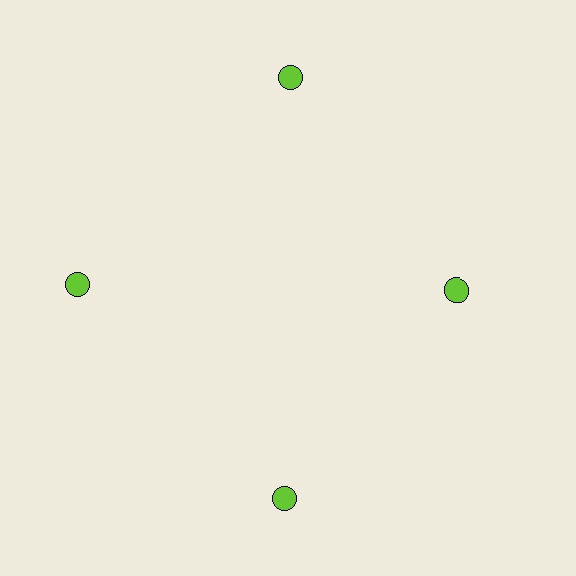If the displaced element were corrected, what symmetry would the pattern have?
It would have 4-fold rotational symmetry — the pattern would map onto itself every 90 degrees.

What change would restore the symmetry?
The symmetry would be restored by moving it outward, back onto the ring so that all 4 circles sit at equal angles and equal distance from the center.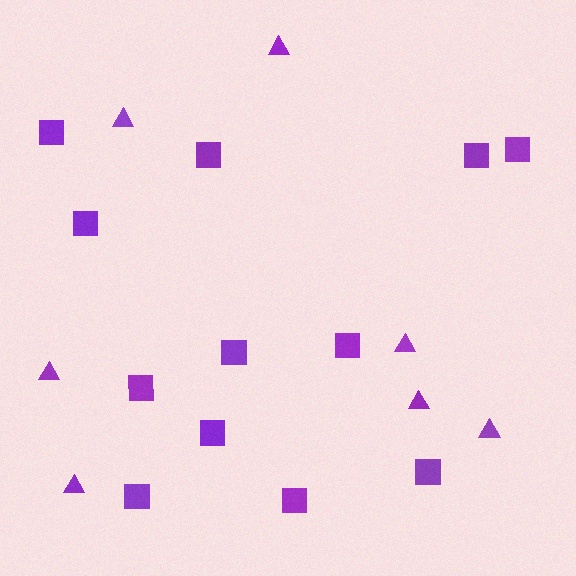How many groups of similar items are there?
There are 2 groups: one group of triangles (7) and one group of squares (12).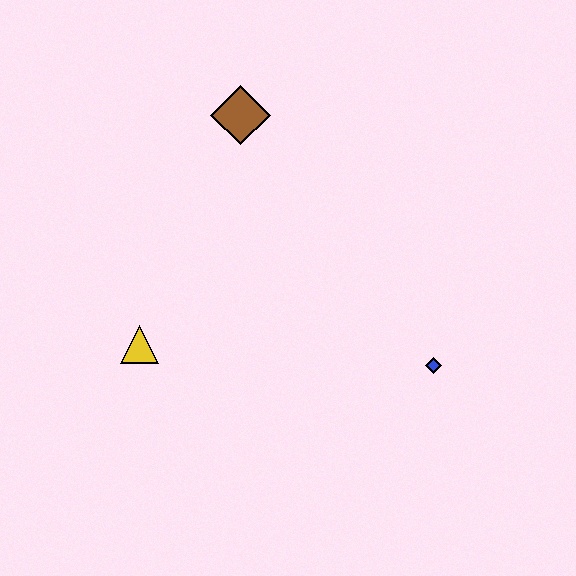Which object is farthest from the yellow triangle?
The blue diamond is farthest from the yellow triangle.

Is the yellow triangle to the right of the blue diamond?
No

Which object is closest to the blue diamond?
The yellow triangle is closest to the blue diamond.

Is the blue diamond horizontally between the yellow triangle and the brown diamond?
No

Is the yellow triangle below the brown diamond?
Yes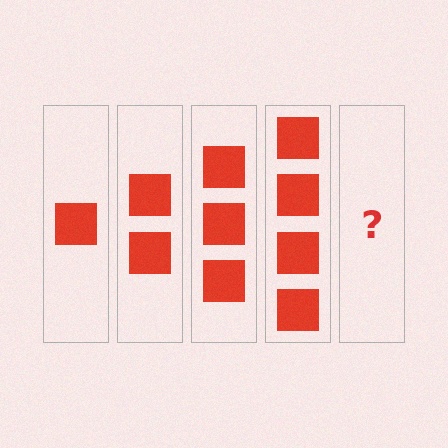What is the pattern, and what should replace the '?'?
The pattern is that each step adds one more square. The '?' should be 5 squares.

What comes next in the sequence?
The next element should be 5 squares.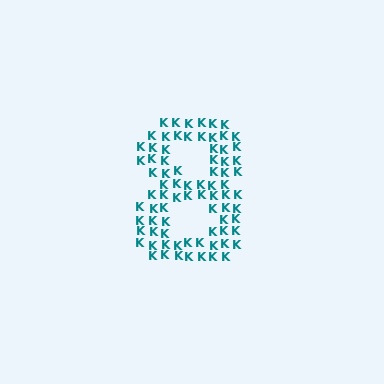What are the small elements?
The small elements are letter K's.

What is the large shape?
The large shape is the digit 8.